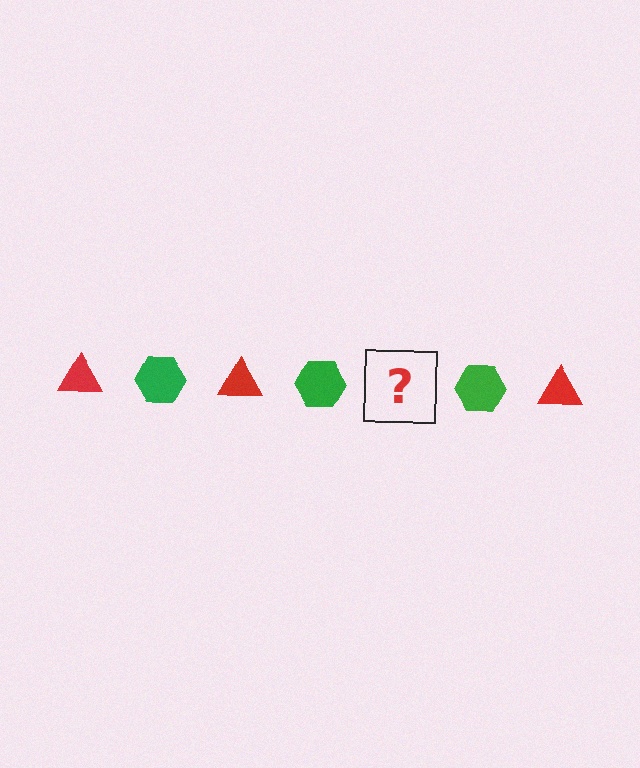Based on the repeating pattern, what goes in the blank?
The blank should be a red triangle.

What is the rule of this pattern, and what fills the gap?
The rule is that the pattern alternates between red triangle and green hexagon. The gap should be filled with a red triangle.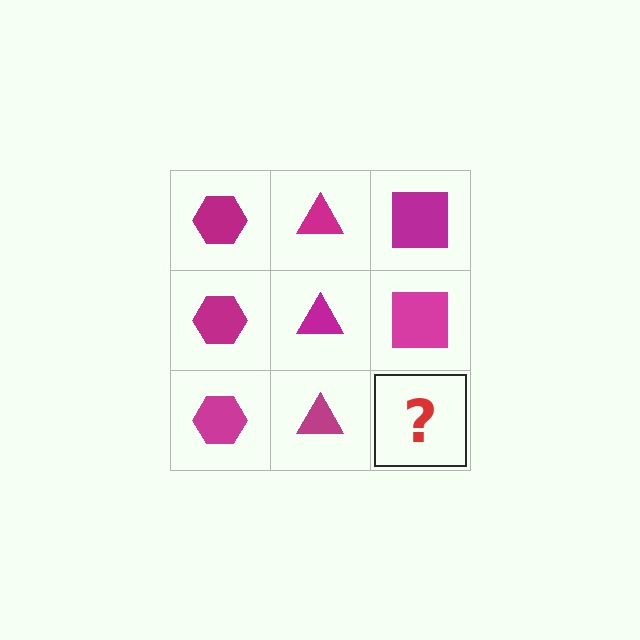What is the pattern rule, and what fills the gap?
The rule is that each column has a consistent shape. The gap should be filled with a magenta square.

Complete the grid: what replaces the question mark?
The question mark should be replaced with a magenta square.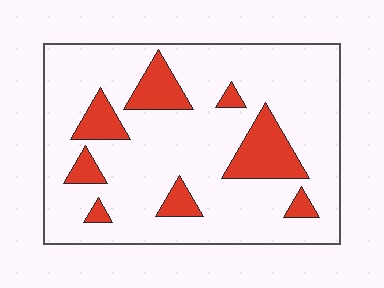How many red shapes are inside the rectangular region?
8.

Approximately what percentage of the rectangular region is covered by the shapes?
Approximately 20%.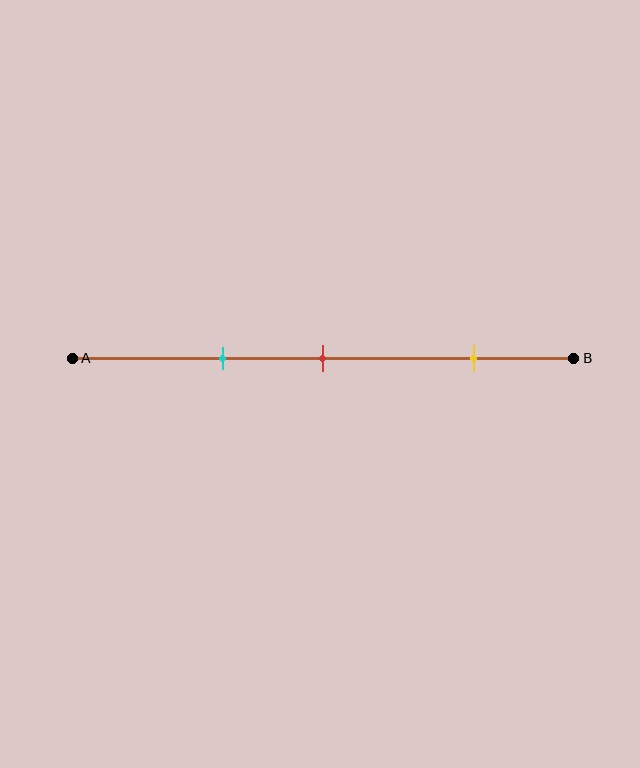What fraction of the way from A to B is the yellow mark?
The yellow mark is approximately 80% (0.8) of the way from A to B.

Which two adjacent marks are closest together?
The cyan and red marks are the closest adjacent pair.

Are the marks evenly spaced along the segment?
No, the marks are not evenly spaced.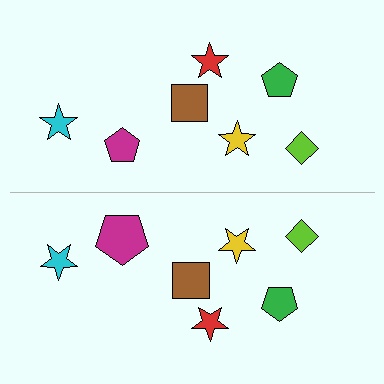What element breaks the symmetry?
The magenta pentagon on the bottom side has a different size than its mirror counterpart.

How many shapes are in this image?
There are 14 shapes in this image.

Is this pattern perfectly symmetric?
No, the pattern is not perfectly symmetric. The magenta pentagon on the bottom side has a different size than its mirror counterpart.